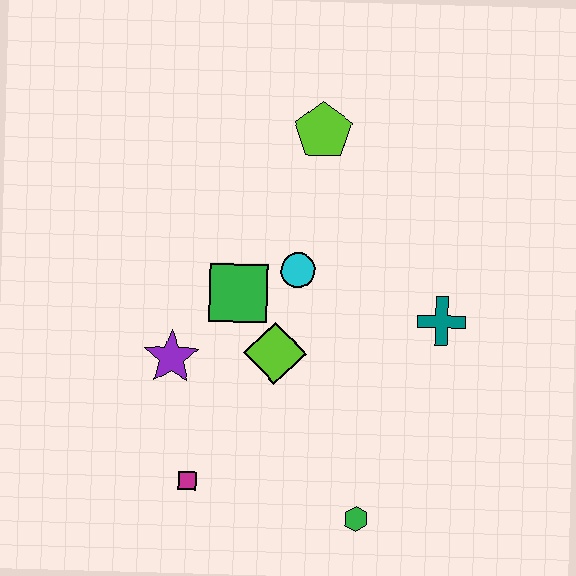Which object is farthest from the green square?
The green hexagon is farthest from the green square.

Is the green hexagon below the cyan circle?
Yes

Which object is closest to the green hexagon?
The magenta square is closest to the green hexagon.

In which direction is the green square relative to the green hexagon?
The green square is above the green hexagon.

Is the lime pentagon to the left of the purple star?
No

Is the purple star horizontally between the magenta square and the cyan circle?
No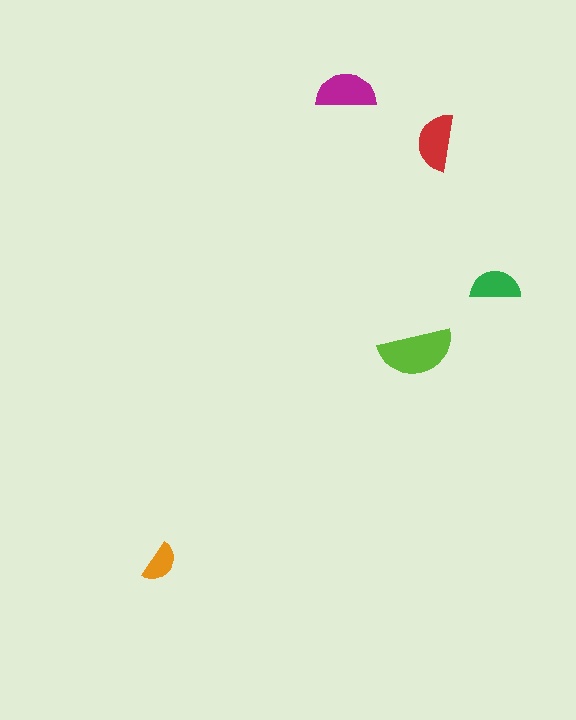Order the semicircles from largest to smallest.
the lime one, the magenta one, the red one, the green one, the orange one.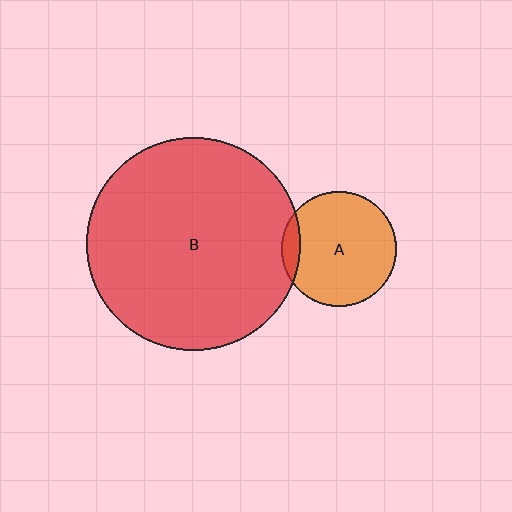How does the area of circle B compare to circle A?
Approximately 3.5 times.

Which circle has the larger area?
Circle B (red).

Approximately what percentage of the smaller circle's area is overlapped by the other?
Approximately 10%.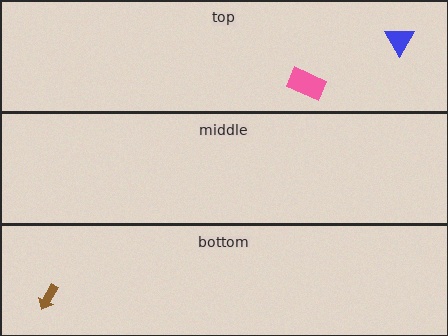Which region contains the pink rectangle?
The top region.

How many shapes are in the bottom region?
1.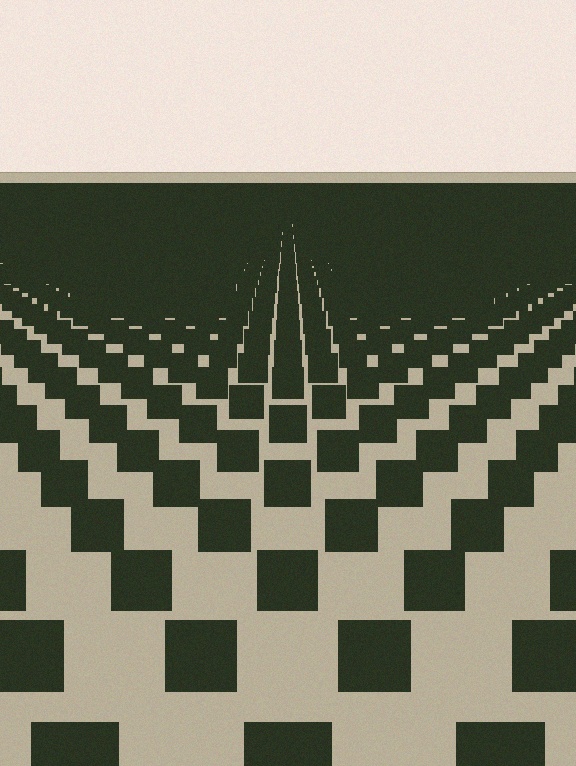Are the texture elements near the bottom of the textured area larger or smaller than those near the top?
Larger. Near the bottom, elements are closer to the viewer and appear at a bigger on-screen size.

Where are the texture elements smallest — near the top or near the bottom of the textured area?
Near the top.